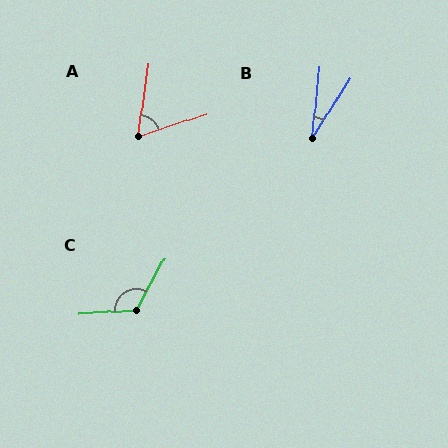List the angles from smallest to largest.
B (26°), A (63°), C (122°).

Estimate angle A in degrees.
Approximately 63 degrees.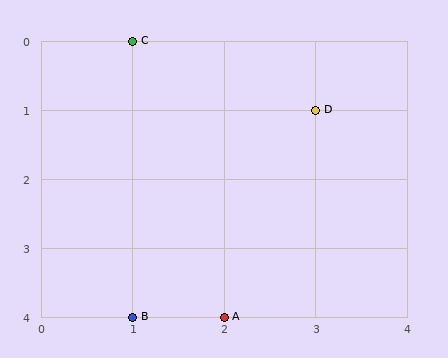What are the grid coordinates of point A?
Point A is at grid coordinates (2, 4).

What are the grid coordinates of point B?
Point B is at grid coordinates (1, 4).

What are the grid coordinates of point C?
Point C is at grid coordinates (1, 0).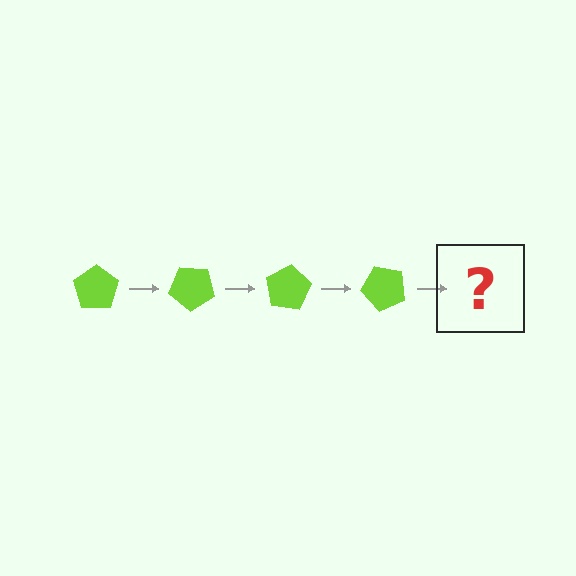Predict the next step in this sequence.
The next step is a lime pentagon rotated 160 degrees.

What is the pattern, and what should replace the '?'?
The pattern is that the pentagon rotates 40 degrees each step. The '?' should be a lime pentagon rotated 160 degrees.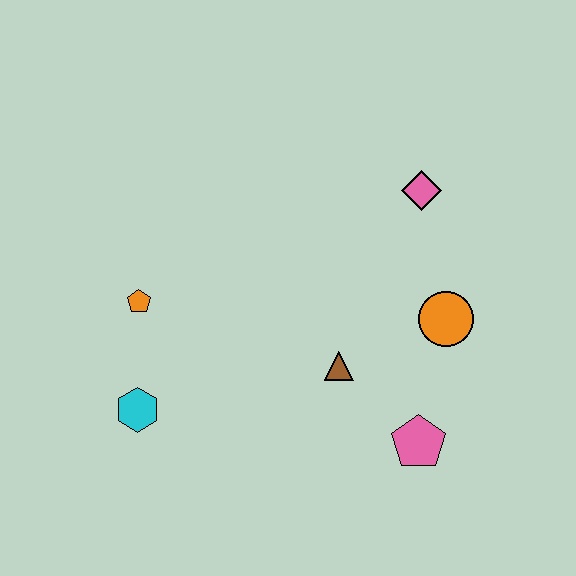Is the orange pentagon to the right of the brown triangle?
No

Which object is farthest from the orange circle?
The cyan hexagon is farthest from the orange circle.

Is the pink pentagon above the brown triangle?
No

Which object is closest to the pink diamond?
The orange circle is closest to the pink diamond.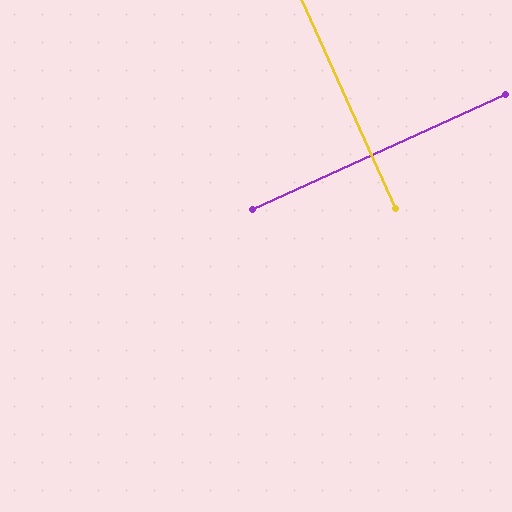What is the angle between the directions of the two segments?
Approximately 90 degrees.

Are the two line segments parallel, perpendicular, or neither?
Perpendicular — they meet at approximately 90°.